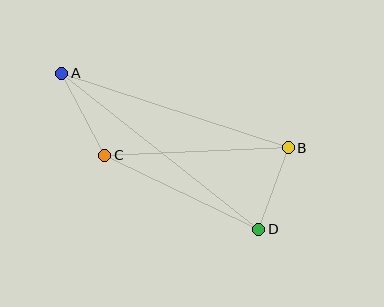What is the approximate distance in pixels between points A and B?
The distance between A and B is approximately 238 pixels.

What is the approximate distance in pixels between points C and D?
The distance between C and D is approximately 171 pixels.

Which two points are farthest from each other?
Points A and D are farthest from each other.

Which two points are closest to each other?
Points B and D are closest to each other.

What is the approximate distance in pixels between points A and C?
The distance between A and C is approximately 92 pixels.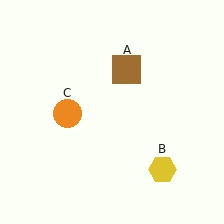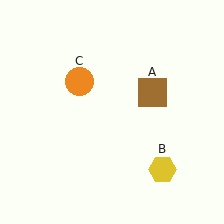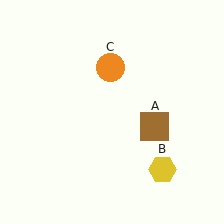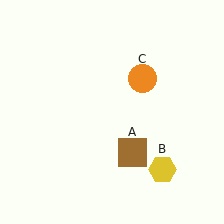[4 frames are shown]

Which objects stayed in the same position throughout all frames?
Yellow hexagon (object B) remained stationary.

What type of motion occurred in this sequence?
The brown square (object A), orange circle (object C) rotated clockwise around the center of the scene.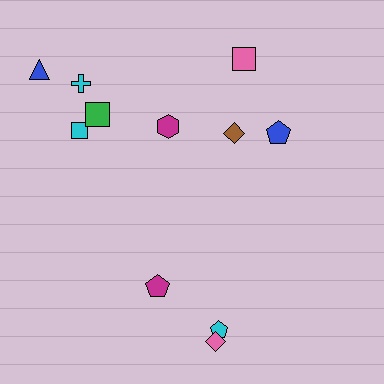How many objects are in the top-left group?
There are 5 objects.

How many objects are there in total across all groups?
There are 11 objects.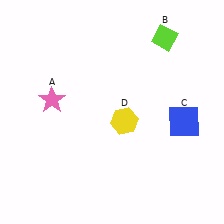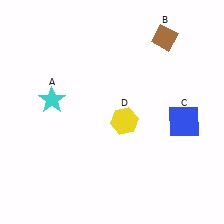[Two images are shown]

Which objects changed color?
A changed from pink to cyan. B changed from lime to brown.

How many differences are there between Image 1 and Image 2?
There are 2 differences between the two images.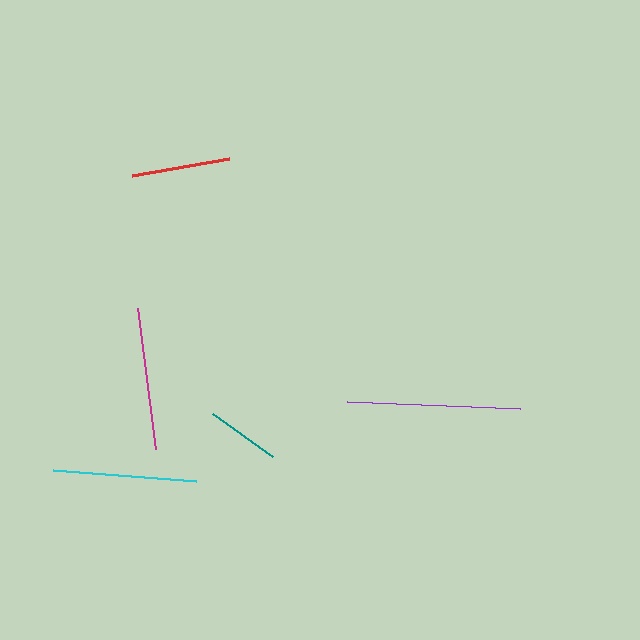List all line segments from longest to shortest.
From longest to shortest: purple, cyan, magenta, red, teal.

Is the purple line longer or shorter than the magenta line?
The purple line is longer than the magenta line.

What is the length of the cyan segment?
The cyan segment is approximately 144 pixels long.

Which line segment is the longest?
The purple line is the longest at approximately 174 pixels.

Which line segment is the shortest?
The teal line is the shortest at approximately 74 pixels.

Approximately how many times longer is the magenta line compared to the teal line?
The magenta line is approximately 1.9 times the length of the teal line.